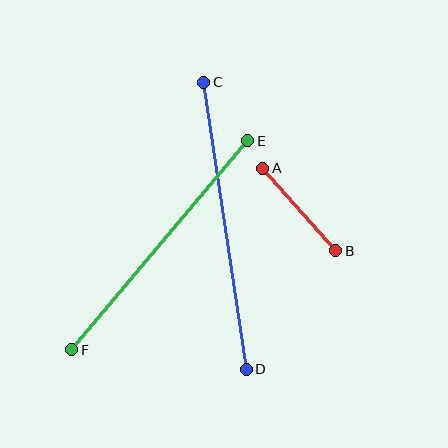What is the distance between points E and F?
The distance is approximately 273 pixels.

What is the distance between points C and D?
The distance is approximately 290 pixels.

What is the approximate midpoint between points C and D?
The midpoint is at approximately (225, 226) pixels.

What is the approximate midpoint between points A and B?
The midpoint is at approximately (299, 210) pixels.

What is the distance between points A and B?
The distance is approximately 110 pixels.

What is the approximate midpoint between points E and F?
The midpoint is at approximately (160, 245) pixels.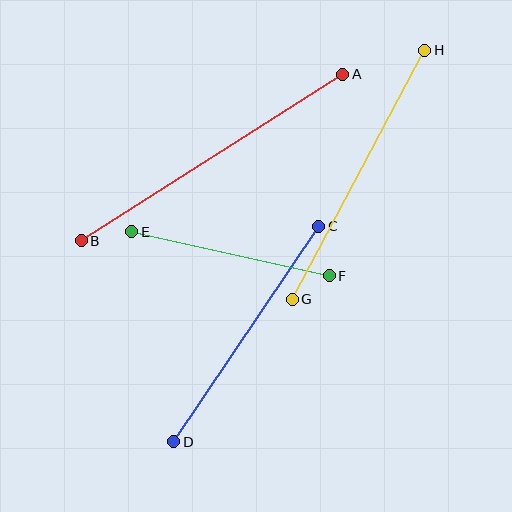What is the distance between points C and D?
The distance is approximately 260 pixels.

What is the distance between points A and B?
The distance is approximately 310 pixels.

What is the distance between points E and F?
The distance is approximately 203 pixels.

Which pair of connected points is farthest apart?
Points A and B are farthest apart.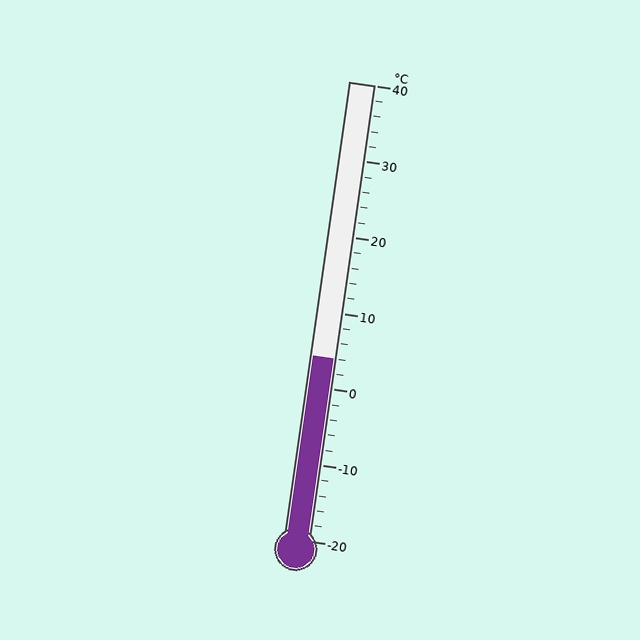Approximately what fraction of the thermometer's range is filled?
The thermometer is filled to approximately 40% of its range.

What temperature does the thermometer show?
The thermometer shows approximately 4°C.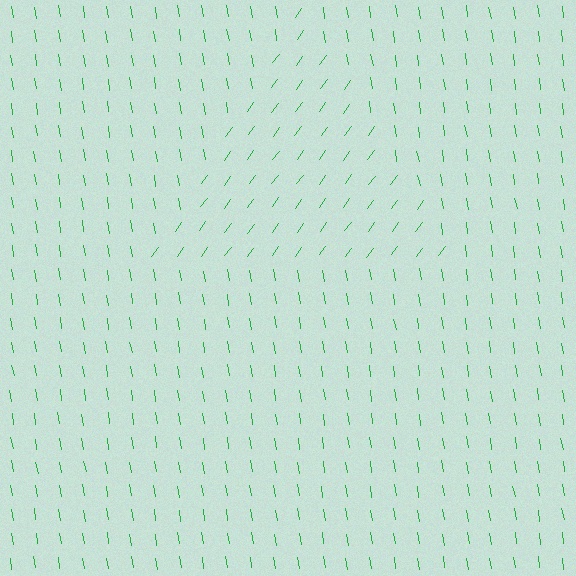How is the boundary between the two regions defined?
The boundary is defined purely by a change in line orientation (approximately 45 degrees difference). All lines are the same color and thickness.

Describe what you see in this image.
The image is filled with small green line segments. A triangle region in the image has lines oriented differently from the surrounding lines, creating a visible texture boundary.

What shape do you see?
I see a triangle.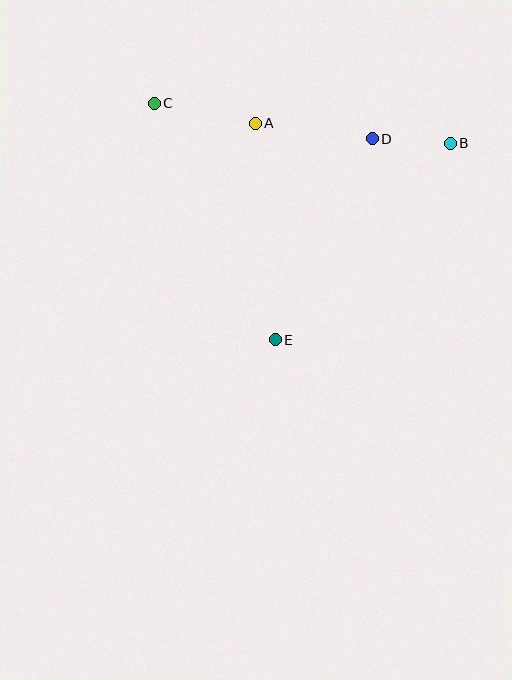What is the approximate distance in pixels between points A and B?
The distance between A and B is approximately 196 pixels.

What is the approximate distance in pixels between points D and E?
The distance between D and E is approximately 223 pixels.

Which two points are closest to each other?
Points B and D are closest to each other.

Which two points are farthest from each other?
Points B and C are farthest from each other.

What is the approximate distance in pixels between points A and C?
The distance between A and C is approximately 104 pixels.